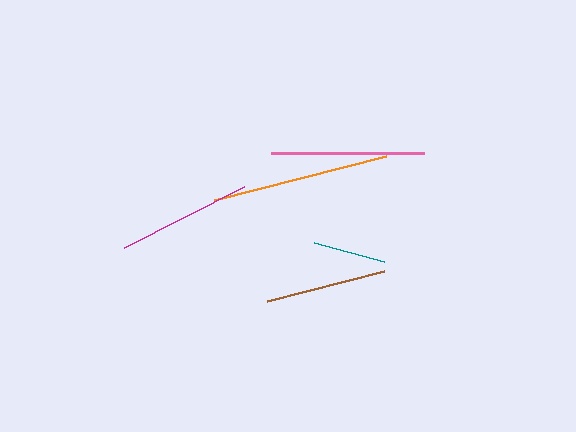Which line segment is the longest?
The orange line is the longest at approximately 177 pixels.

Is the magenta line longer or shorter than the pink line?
The pink line is longer than the magenta line.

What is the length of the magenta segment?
The magenta segment is approximately 135 pixels long.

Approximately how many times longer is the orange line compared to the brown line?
The orange line is approximately 1.5 times the length of the brown line.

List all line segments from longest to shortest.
From longest to shortest: orange, pink, magenta, brown, teal.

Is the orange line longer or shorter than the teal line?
The orange line is longer than the teal line.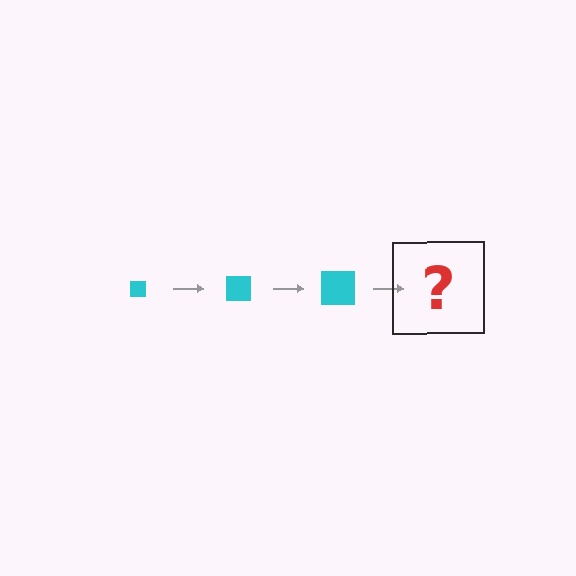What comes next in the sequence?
The next element should be a cyan square, larger than the previous one.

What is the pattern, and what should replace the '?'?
The pattern is that the square gets progressively larger each step. The '?' should be a cyan square, larger than the previous one.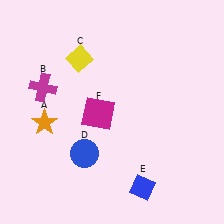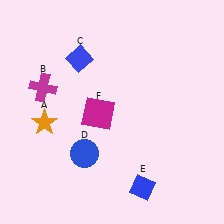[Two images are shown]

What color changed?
The diamond (C) changed from yellow in Image 1 to blue in Image 2.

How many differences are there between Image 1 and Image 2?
There is 1 difference between the two images.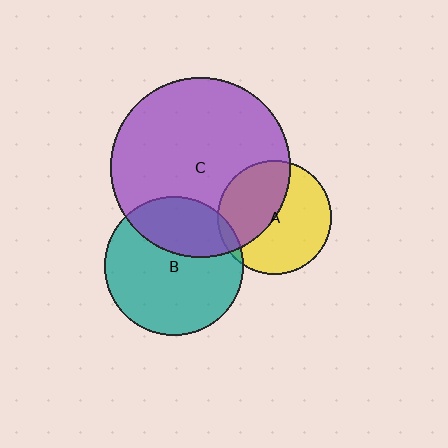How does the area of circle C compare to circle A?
Approximately 2.5 times.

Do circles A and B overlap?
Yes.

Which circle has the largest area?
Circle C (purple).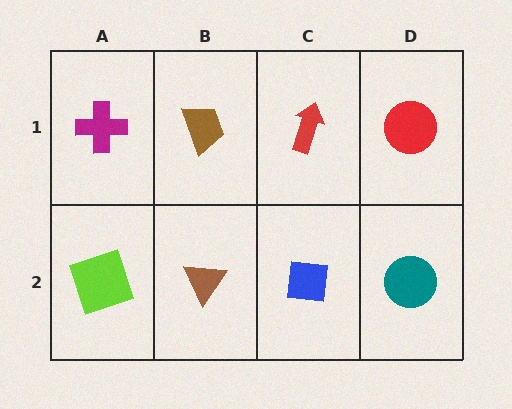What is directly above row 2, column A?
A magenta cross.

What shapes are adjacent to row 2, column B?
A brown trapezoid (row 1, column B), a lime square (row 2, column A), a blue square (row 2, column C).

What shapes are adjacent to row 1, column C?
A blue square (row 2, column C), a brown trapezoid (row 1, column B), a red circle (row 1, column D).